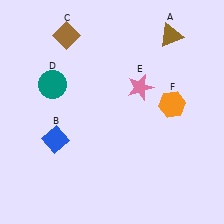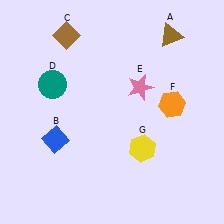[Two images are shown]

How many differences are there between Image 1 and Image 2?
There is 1 difference between the two images.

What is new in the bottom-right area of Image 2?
A yellow hexagon (G) was added in the bottom-right area of Image 2.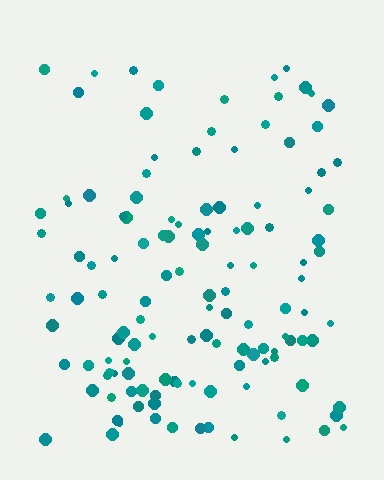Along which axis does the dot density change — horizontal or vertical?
Vertical.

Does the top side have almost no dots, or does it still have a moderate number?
Still a moderate number, just noticeably fewer than the bottom.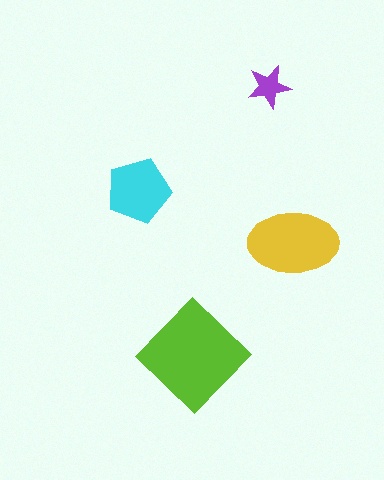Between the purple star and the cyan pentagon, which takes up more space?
The cyan pentagon.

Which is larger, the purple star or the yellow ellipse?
The yellow ellipse.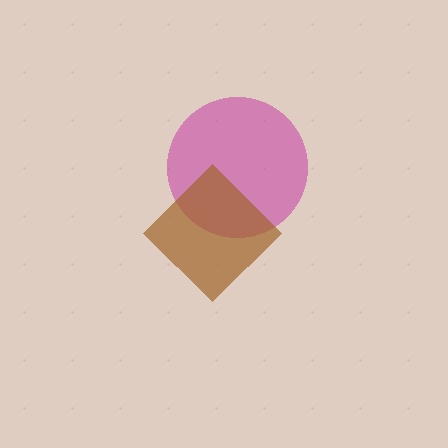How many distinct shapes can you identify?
There are 2 distinct shapes: a magenta circle, a brown diamond.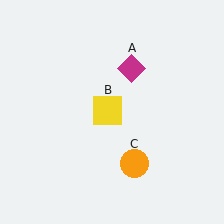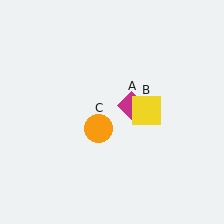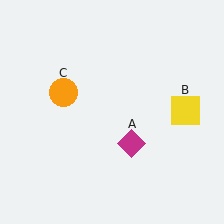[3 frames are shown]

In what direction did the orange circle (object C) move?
The orange circle (object C) moved up and to the left.